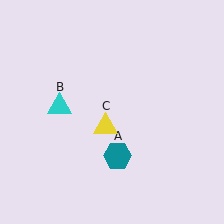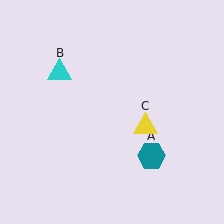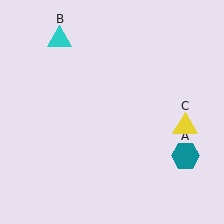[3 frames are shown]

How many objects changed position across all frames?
3 objects changed position: teal hexagon (object A), cyan triangle (object B), yellow triangle (object C).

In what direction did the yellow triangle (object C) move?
The yellow triangle (object C) moved right.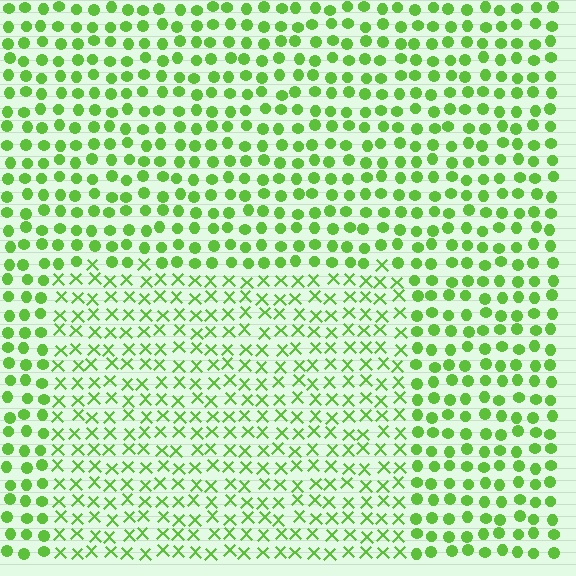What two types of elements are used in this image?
The image uses X marks inside the rectangle region and circles outside it.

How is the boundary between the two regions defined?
The boundary is defined by a change in element shape: X marks inside vs. circles outside. All elements share the same color and spacing.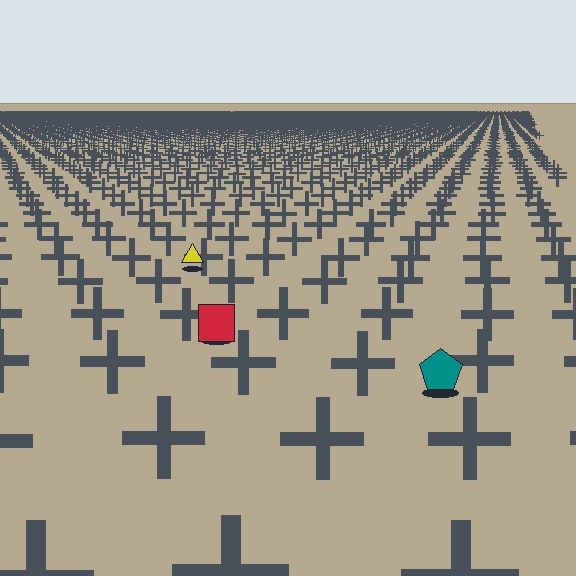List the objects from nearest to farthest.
From nearest to farthest: the teal pentagon, the red square, the yellow triangle.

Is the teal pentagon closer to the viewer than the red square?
Yes. The teal pentagon is closer — you can tell from the texture gradient: the ground texture is coarser near it.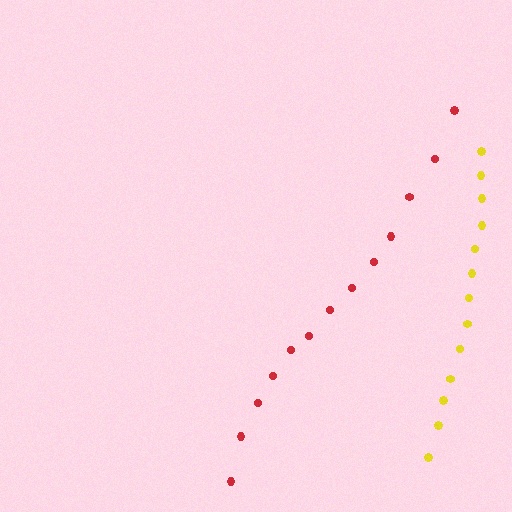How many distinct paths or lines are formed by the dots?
There are 2 distinct paths.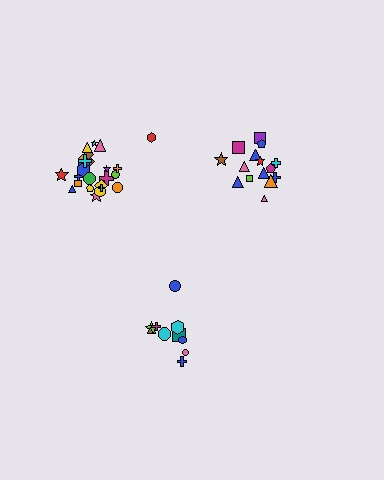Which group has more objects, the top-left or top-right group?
The top-left group.